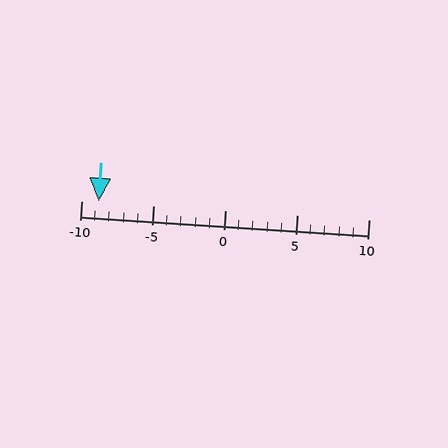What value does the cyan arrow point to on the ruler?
The cyan arrow points to approximately -9.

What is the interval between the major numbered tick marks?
The major tick marks are spaced 5 units apart.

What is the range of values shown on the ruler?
The ruler shows values from -10 to 10.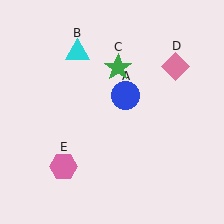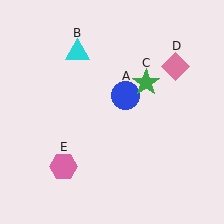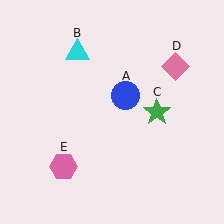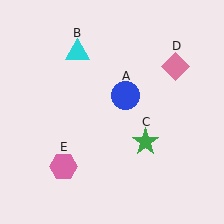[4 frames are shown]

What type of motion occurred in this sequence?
The green star (object C) rotated clockwise around the center of the scene.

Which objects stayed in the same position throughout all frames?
Blue circle (object A) and cyan triangle (object B) and pink diamond (object D) and pink hexagon (object E) remained stationary.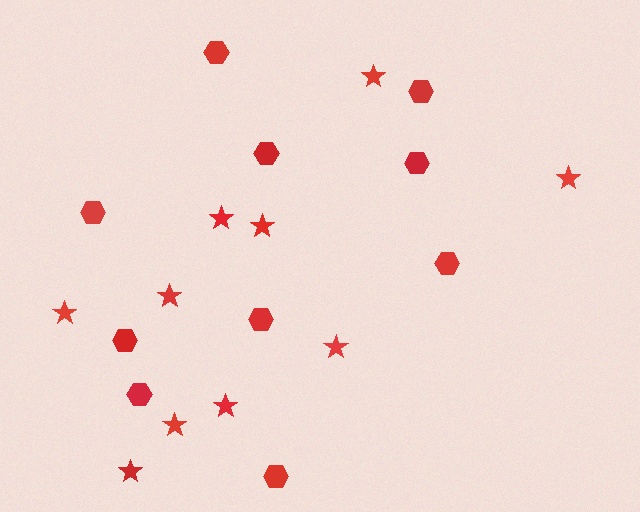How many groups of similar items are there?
There are 2 groups: one group of hexagons (10) and one group of stars (10).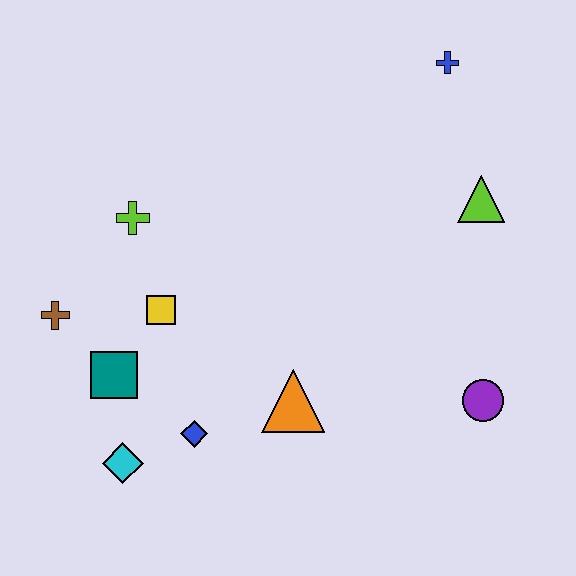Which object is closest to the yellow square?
The teal square is closest to the yellow square.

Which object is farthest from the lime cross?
The purple circle is farthest from the lime cross.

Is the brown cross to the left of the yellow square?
Yes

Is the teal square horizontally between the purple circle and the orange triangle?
No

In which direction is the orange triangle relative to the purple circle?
The orange triangle is to the left of the purple circle.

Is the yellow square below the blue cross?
Yes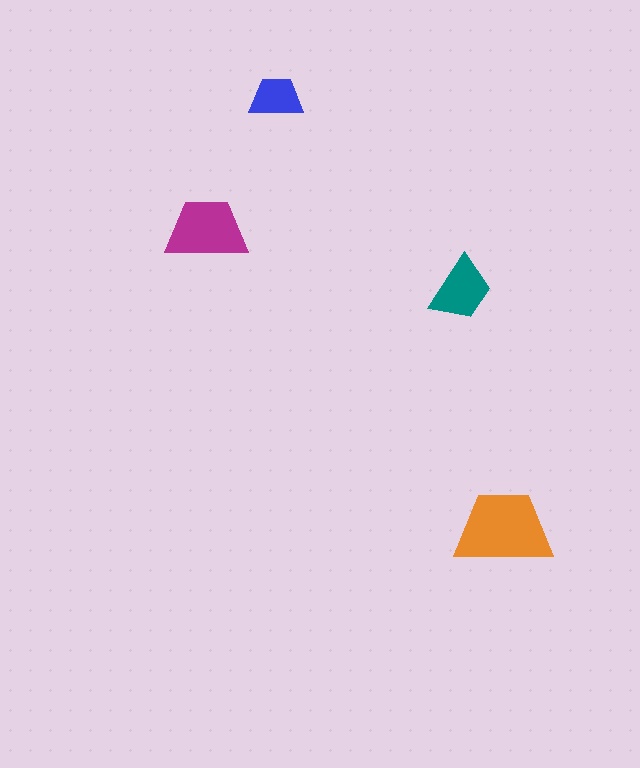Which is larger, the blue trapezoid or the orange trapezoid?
The orange one.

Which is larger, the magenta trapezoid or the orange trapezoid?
The orange one.